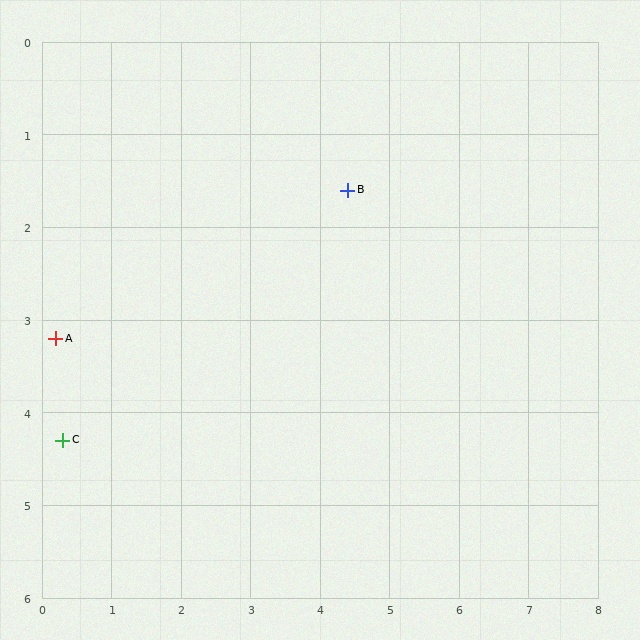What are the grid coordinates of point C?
Point C is at approximately (0.3, 4.3).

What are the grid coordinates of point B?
Point B is at approximately (4.4, 1.6).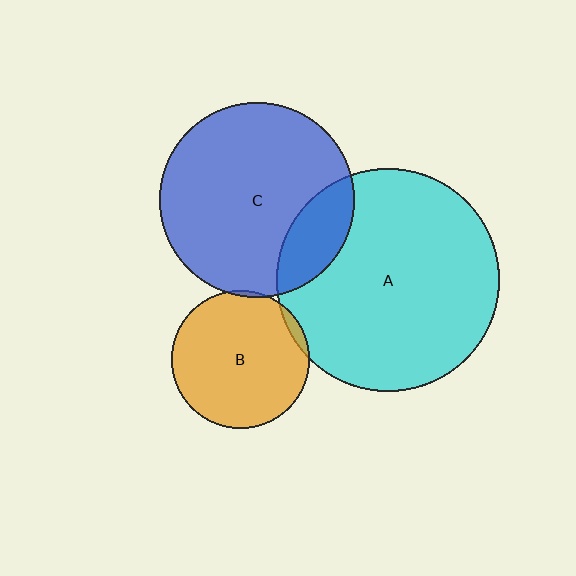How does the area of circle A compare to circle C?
Approximately 1.3 times.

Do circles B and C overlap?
Yes.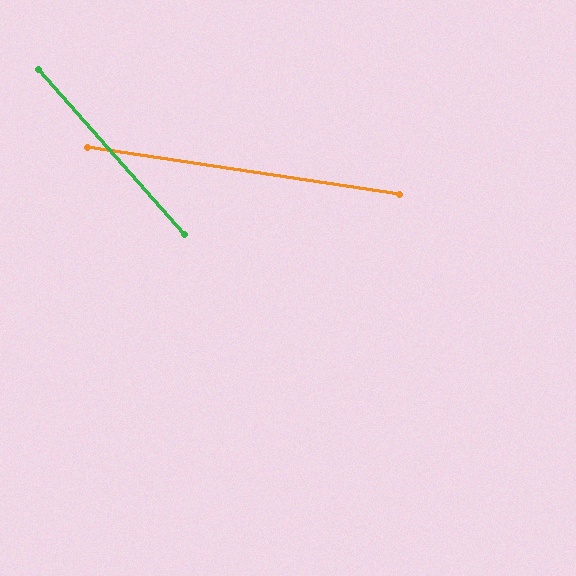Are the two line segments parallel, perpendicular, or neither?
Neither parallel nor perpendicular — they differ by about 40°.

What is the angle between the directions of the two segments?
Approximately 40 degrees.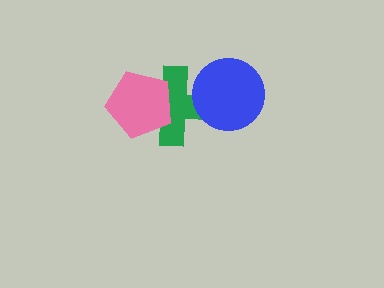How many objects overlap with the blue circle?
1 object overlaps with the blue circle.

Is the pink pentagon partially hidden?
No, no other shape covers it.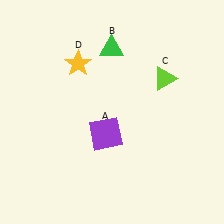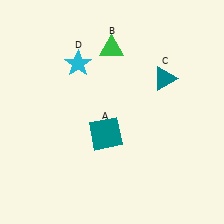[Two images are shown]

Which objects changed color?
A changed from purple to teal. C changed from lime to teal. D changed from yellow to cyan.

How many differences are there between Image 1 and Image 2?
There are 3 differences between the two images.